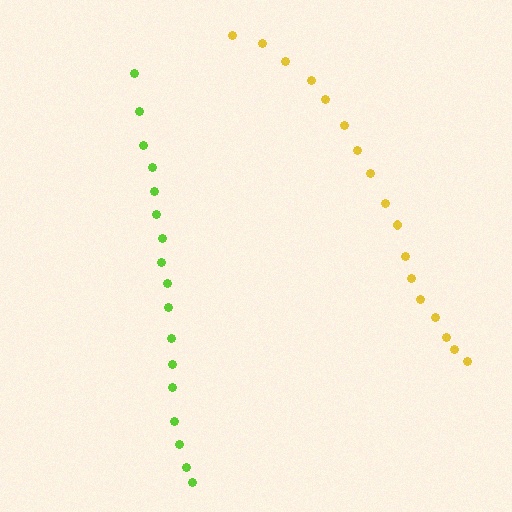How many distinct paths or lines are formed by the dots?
There are 2 distinct paths.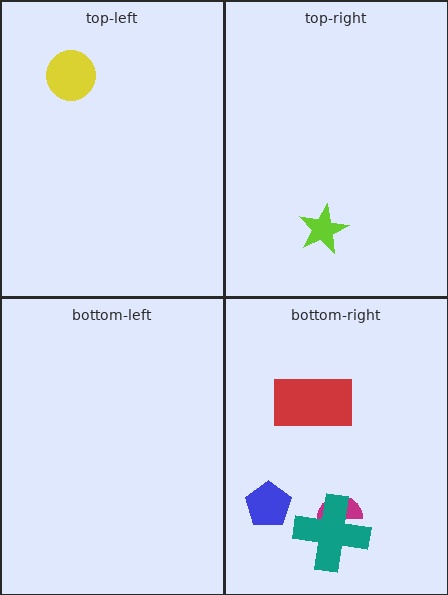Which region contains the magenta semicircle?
The bottom-right region.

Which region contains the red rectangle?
The bottom-right region.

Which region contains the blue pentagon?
The bottom-right region.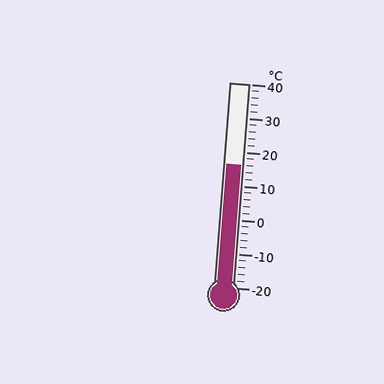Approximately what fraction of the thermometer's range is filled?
The thermometer is filled to approximately 60% of its range.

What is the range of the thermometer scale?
The thermometer scale ranges from -20°C to 40°C.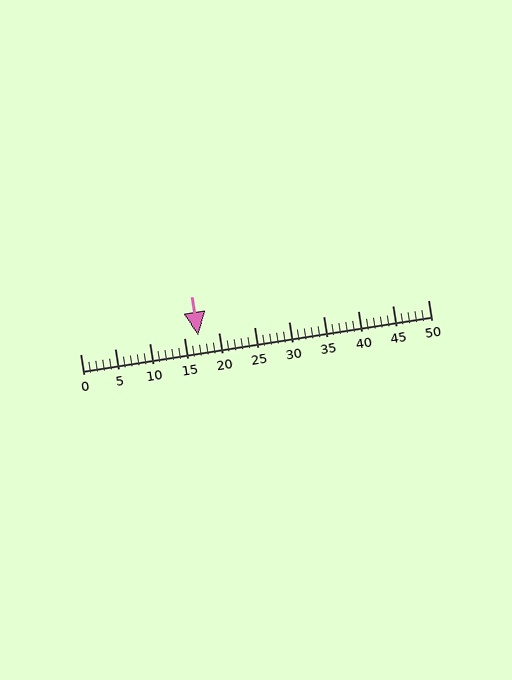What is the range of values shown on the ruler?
The ruler shows values from 0 to 50.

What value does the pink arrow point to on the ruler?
The pink arrow points to approximately 17.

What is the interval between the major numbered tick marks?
The major tick marks are spaced 5 units apart.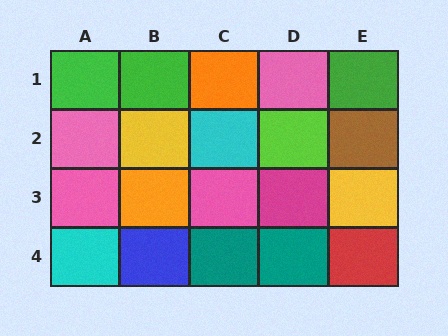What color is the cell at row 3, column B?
Orange.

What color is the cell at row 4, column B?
Blue.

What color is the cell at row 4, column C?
Teal.